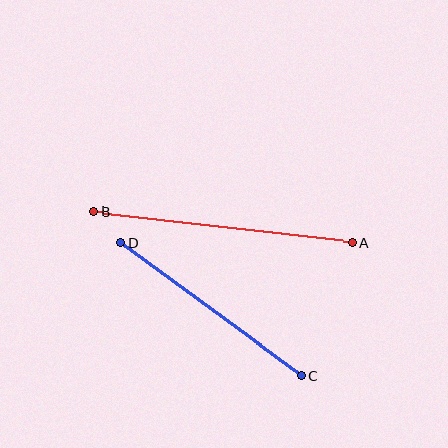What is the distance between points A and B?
The distance is approximately 260 pixels.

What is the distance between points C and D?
The distance is approximately 225 pixels.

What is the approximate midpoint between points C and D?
The midpoint is at approximately (211, 309) pixels.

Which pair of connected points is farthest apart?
Points A and B are farthest apart.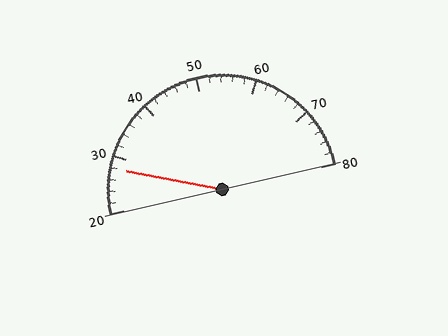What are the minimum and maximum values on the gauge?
The gauge ranges from 20 to 80.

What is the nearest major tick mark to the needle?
The nearest major tick mark is 30.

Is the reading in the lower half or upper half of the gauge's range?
The reading is in the lower half of the range (20 to 80).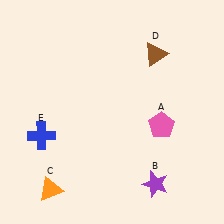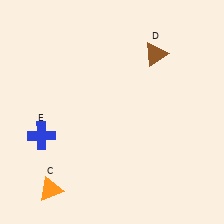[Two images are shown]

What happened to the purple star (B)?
The purple star (B) was removed in Image 2. It was in the bottom-right area of Image 1.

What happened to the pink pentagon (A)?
The pink pentagon (A) was removed in Image 2. It was in the bottom-right area of Image 1.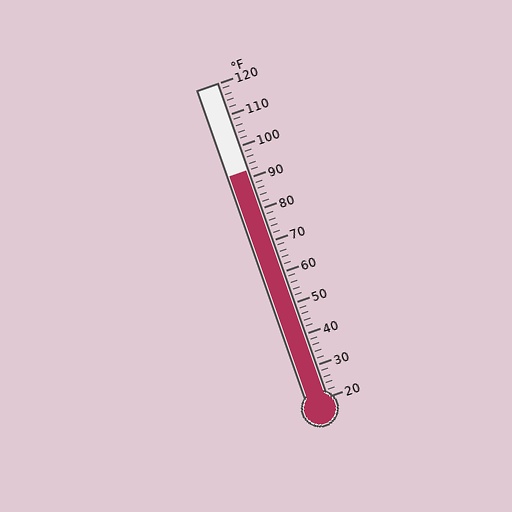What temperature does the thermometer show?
The thermometer shows approximately 92°F.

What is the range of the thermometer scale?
The thermometer scale ranges from 20°F to 120°F.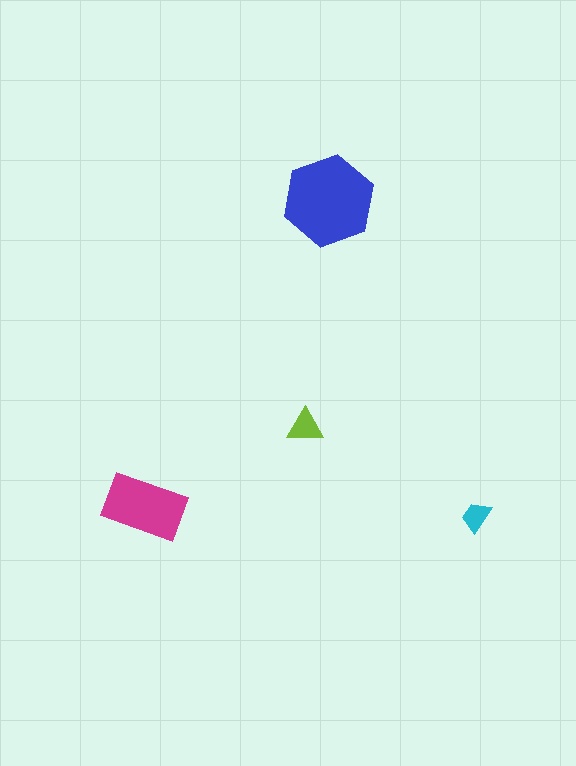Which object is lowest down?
The cyan trapezoid is bottommost.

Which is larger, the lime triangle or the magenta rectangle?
The magenta rectangle.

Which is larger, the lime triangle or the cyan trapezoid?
The lime triangle.